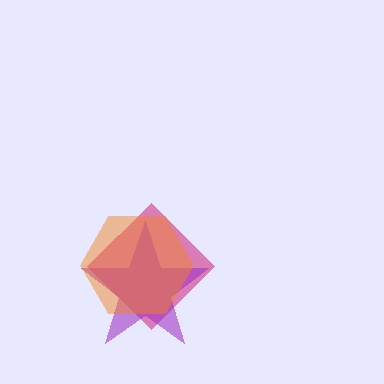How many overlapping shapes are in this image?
There are 3 overlapping shapes in the image.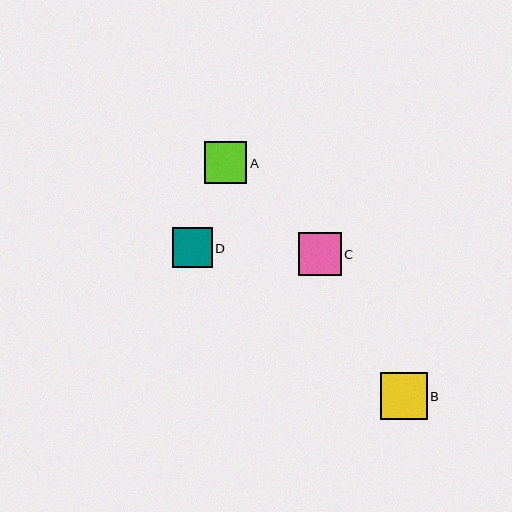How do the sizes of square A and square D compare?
Square A and square D are approximately the same size.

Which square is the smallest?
Square D is the smallest with a size of approximately 39 pixels.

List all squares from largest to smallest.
From largest to smallest: B, C, A, D.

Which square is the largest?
Square B is the largest with a size of approximately 47 pixels.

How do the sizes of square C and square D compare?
Square C and square D are approximately the same size.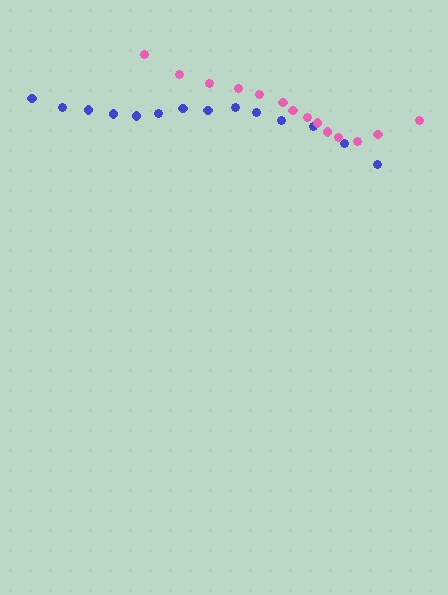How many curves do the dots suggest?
There are 2 distinct paths.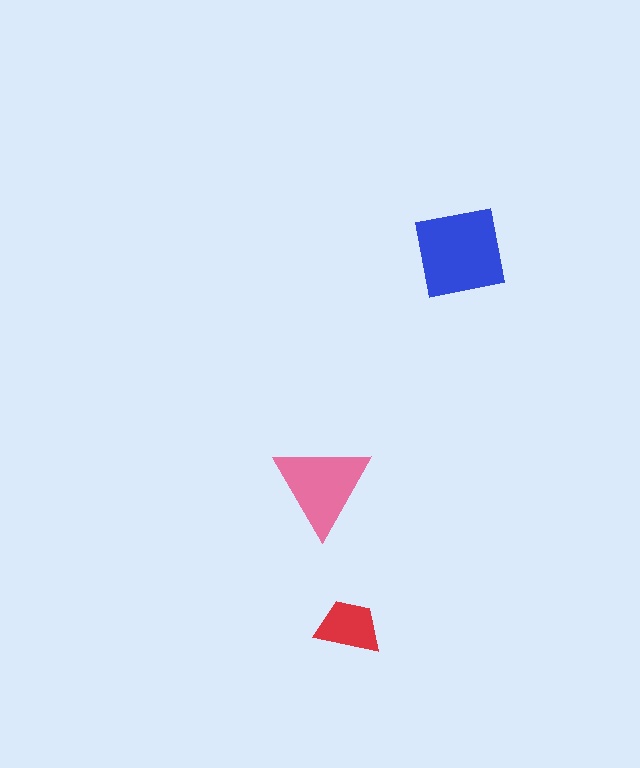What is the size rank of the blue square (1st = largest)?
1st.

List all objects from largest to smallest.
The blue square, the pink triangle, the red trapezoid.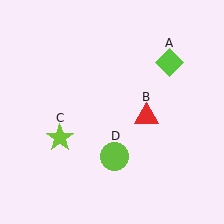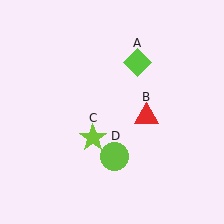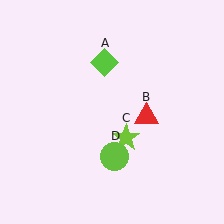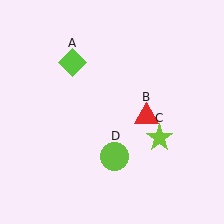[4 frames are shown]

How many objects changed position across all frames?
2 objects changed position: lime diamond (object A), lime star (object C).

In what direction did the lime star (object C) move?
The lime star (object C) moved right.